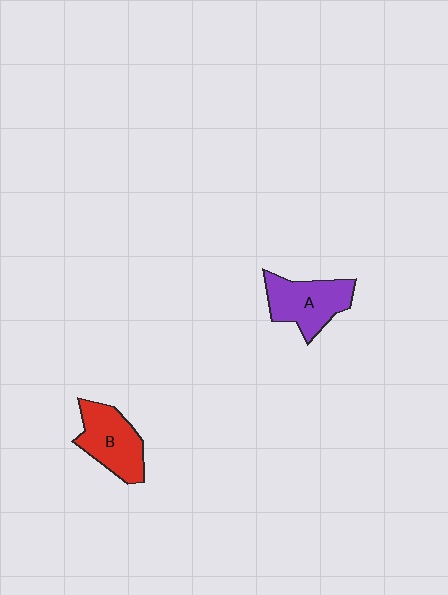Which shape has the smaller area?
Shape B (red).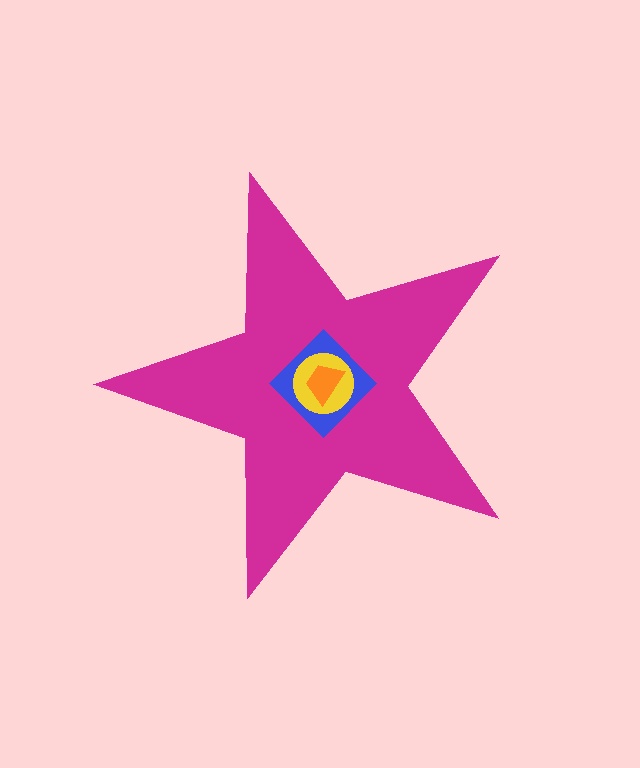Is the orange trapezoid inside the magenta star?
Yes.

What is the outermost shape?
The magenta star.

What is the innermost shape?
The orange trapezoid.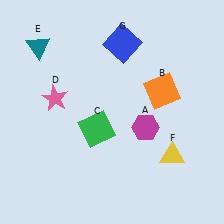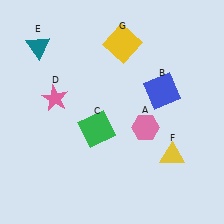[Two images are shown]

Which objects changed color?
A changed from magenta to pink. B changed from orange to blue. G changed from blue to yellow.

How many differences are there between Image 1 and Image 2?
There are 3 differences between the two images.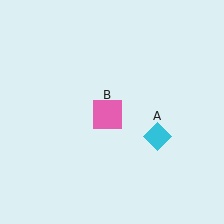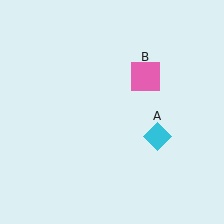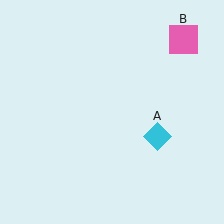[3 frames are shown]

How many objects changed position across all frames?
1 object changed position: pink square (object B).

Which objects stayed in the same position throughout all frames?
Cyan diamond (object A) remained stationary.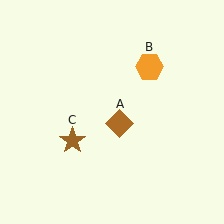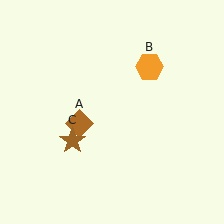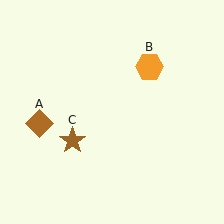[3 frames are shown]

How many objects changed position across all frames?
1 object changed position: brown diamond (object A).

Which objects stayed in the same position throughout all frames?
Orange hexagon (object B) and brown star (object C) remained stationary.